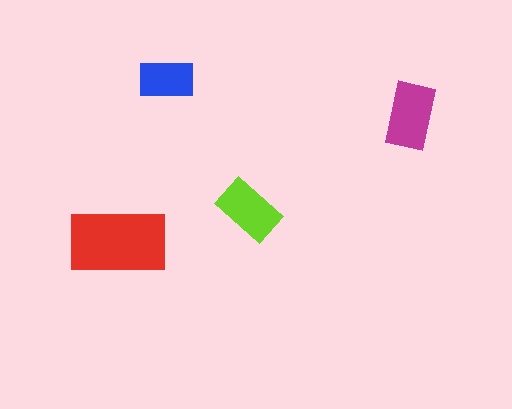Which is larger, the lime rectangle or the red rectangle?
The red one.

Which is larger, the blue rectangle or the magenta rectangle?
The magenta one.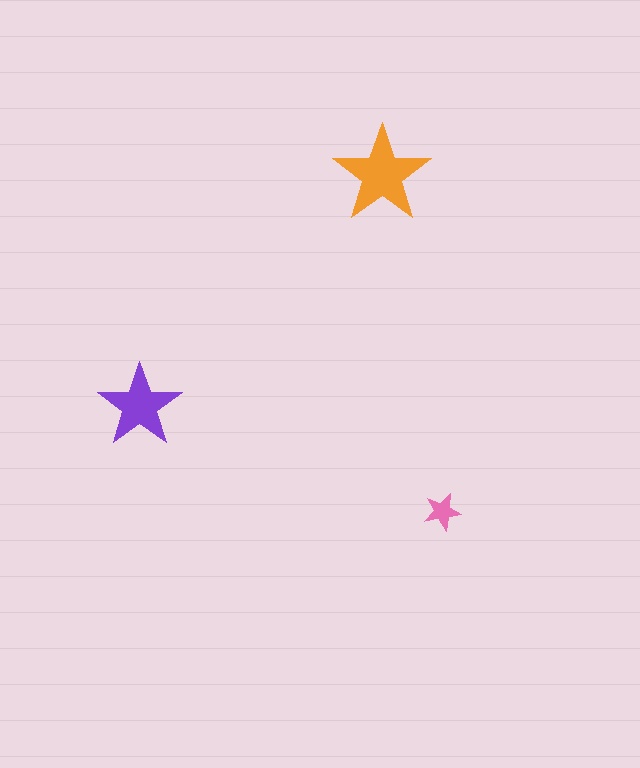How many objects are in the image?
There are 3 objects in the image.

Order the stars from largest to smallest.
the orange one, the purple one, the pink one.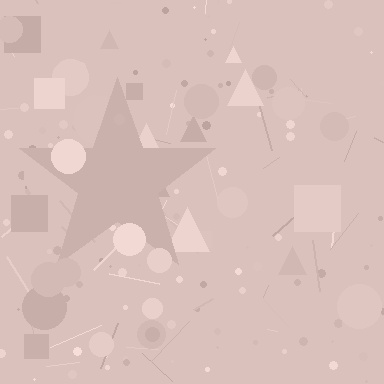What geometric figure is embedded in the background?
A star is embedded in the background.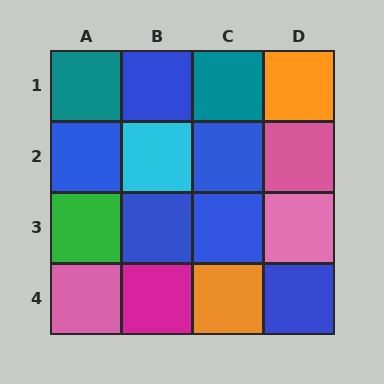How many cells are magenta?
1 cell is magenta.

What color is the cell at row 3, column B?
Blue.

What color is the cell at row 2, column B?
Cyan.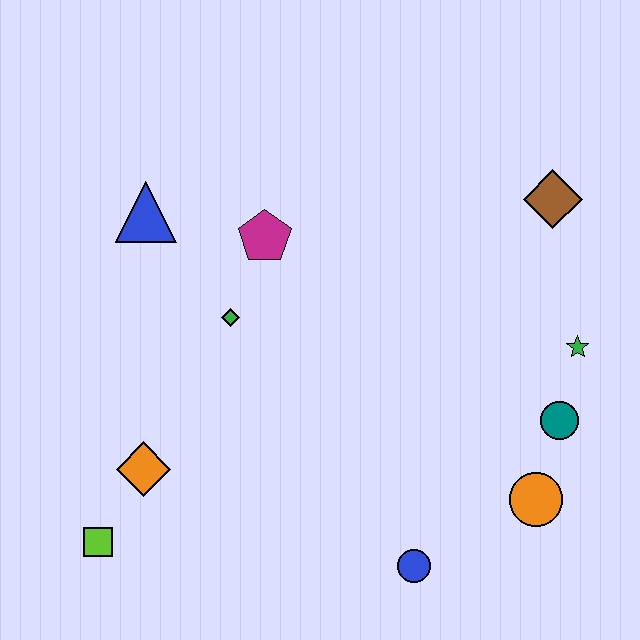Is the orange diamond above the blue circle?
Yes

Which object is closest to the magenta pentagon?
The green diamond is closest to the magenta pentagon.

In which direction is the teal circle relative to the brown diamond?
The teal circle is below the brown diamond.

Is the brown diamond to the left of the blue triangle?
No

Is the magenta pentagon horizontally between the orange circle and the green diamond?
Yes